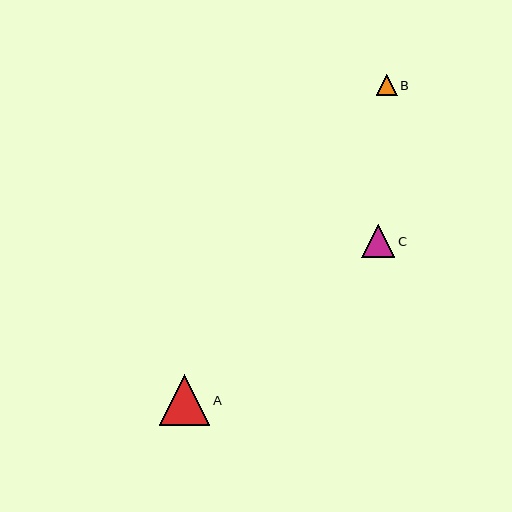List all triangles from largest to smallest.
From largest to smallest: A, C, B.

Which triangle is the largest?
Triangle A is the largest with a size of approximately 50 pixels.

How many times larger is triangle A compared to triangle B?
Triangle A is approximately 2.4 times the size of triangle B.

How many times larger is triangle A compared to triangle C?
Triangle A is approximately 1.5 times the size of triangle C.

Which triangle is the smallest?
Triangle B is the smallest with a size of approximately 21 pixels.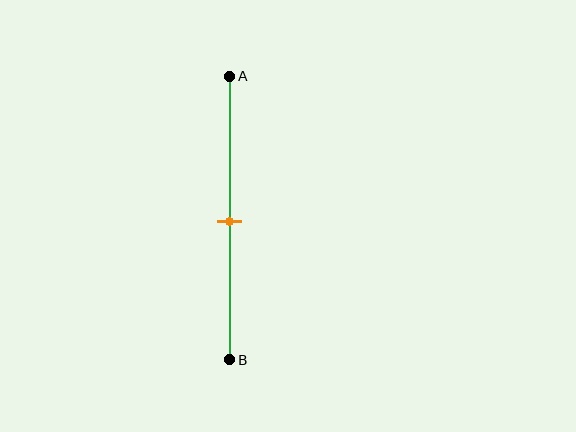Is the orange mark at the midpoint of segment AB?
Yes, the mark is approximately at the midpoint.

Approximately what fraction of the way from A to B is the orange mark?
The orange mark is approximately 50% of the way from A to B.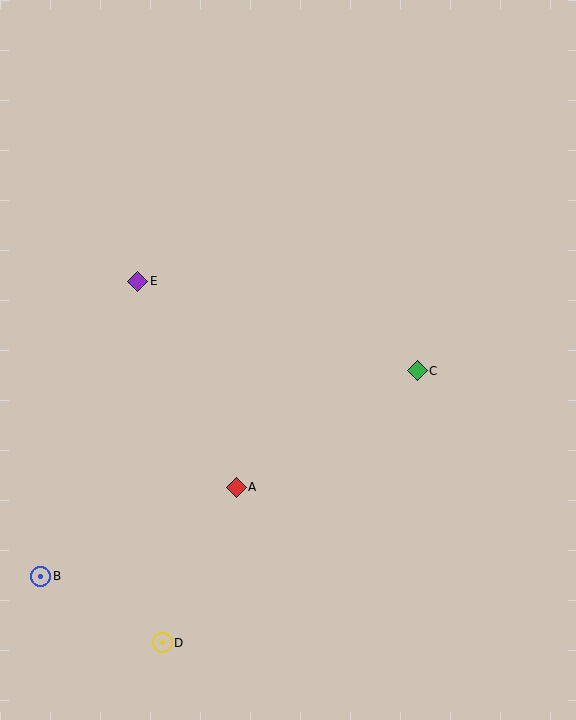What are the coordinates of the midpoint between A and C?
The midpoint between A and C is at (327, 429).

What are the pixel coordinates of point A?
Point A is at (236, 487).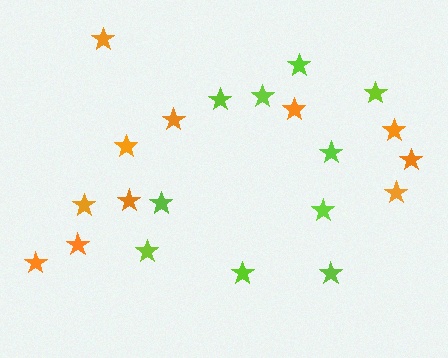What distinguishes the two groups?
There are 2 groups: one group of lime stars (10) and one group of orange stars (11).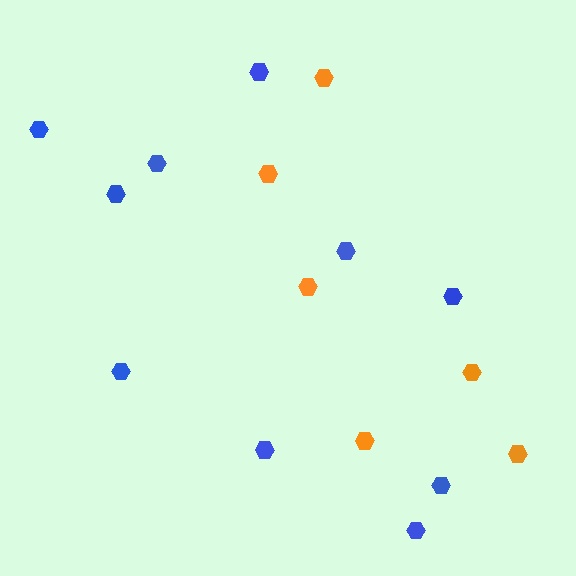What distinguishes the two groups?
There are 2 groups: one group of blue hexagons (10) and one group of orange hexagons (6).